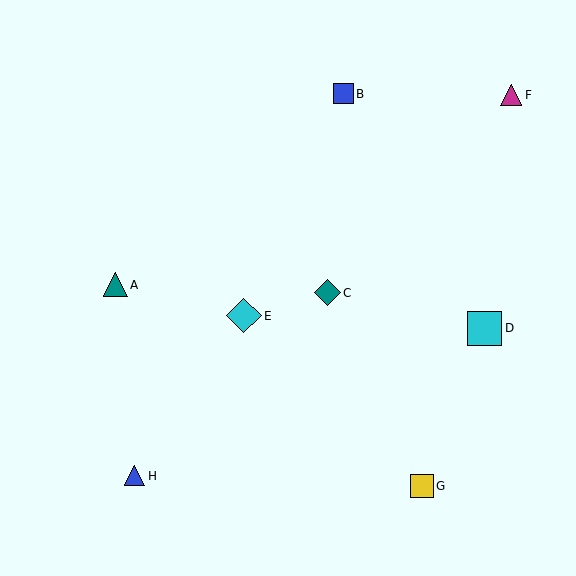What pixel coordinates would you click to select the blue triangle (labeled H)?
Click at (135, 476) to select the blue triangle H.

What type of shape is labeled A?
Shape A is a teal triangle.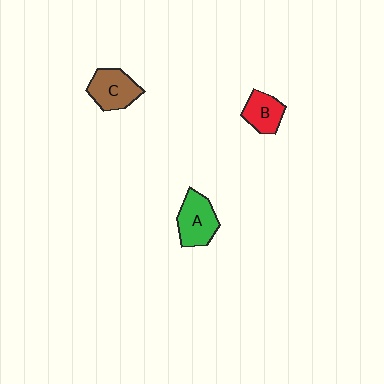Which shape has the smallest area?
Shape B (red).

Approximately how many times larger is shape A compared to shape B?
Approximately 1.3 times.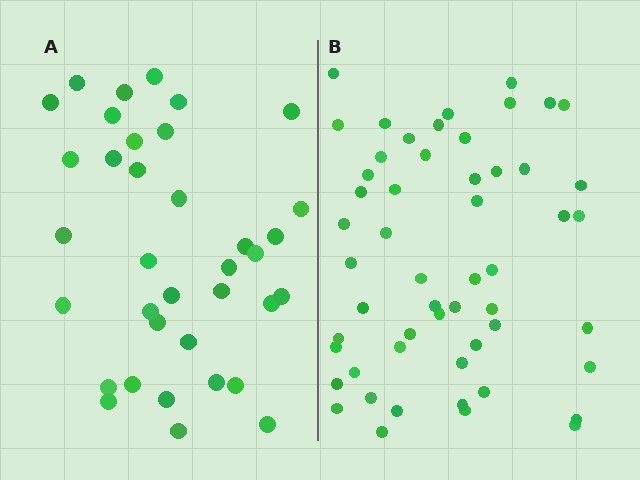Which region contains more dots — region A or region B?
Region B (the right region) has more dots.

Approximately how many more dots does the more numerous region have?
Region B has approximately 20 more dots than region A.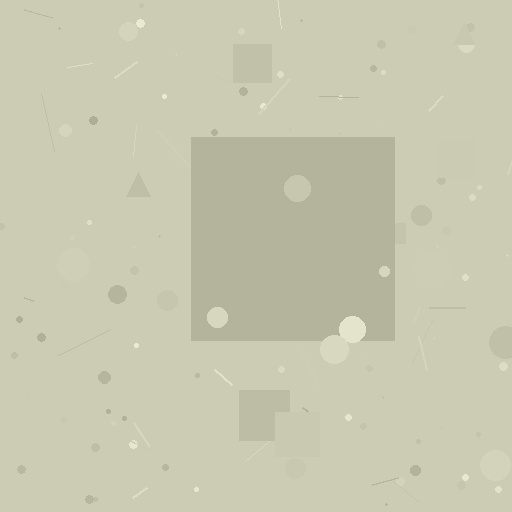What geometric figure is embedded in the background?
A square is embedded in the background.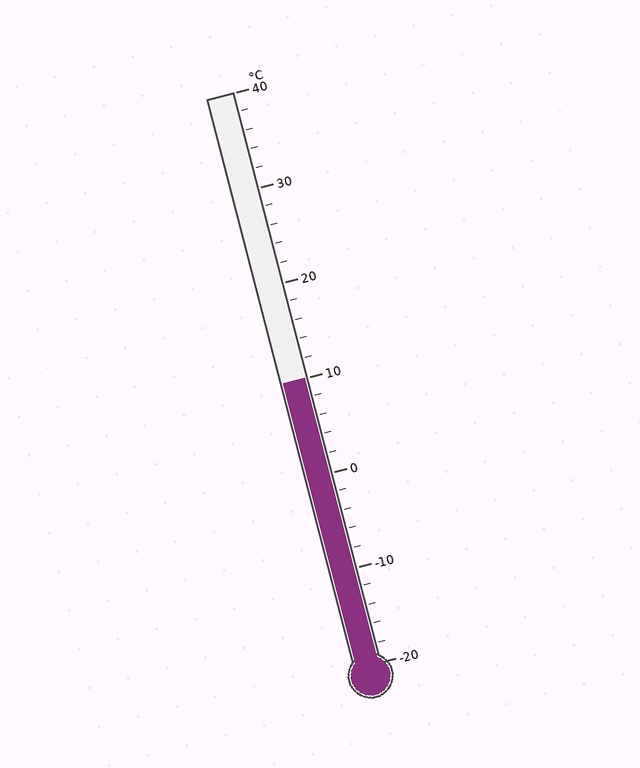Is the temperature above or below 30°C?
The temperature is below 30°C.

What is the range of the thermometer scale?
The thermometer scale ranges from -20°C to 40°C.